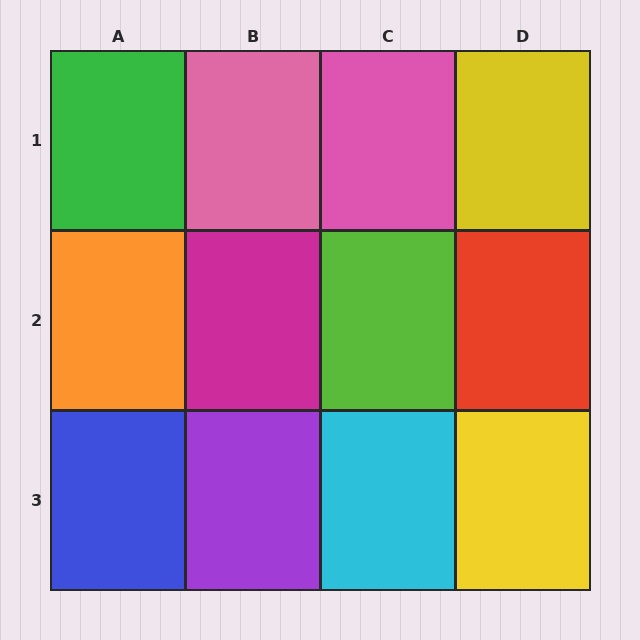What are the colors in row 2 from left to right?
Orange, magenta, lime, red.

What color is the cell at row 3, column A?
Blue.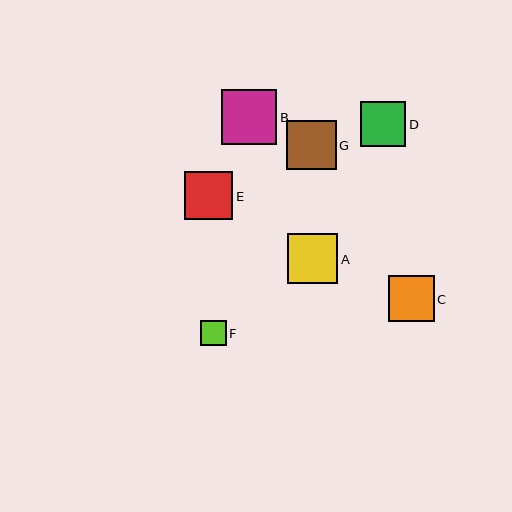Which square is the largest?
Square B is the largest with a size of approximately 55 pixels.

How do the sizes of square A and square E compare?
Square A and square E are approximately the same size.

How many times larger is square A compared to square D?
Square A is approximately 1.1 times the size of square D.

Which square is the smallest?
Square F is the smallest with a size of approximately 26 pixels.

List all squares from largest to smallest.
From largest to smallest: B, A, G, E, C, D, F.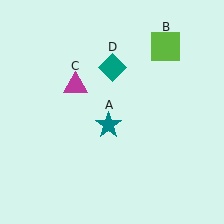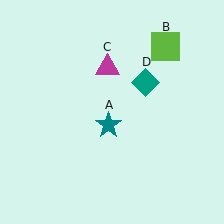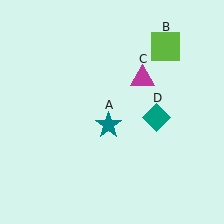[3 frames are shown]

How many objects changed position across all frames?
2 objects changed position: magenta triangle (object C), teal diamond (object D).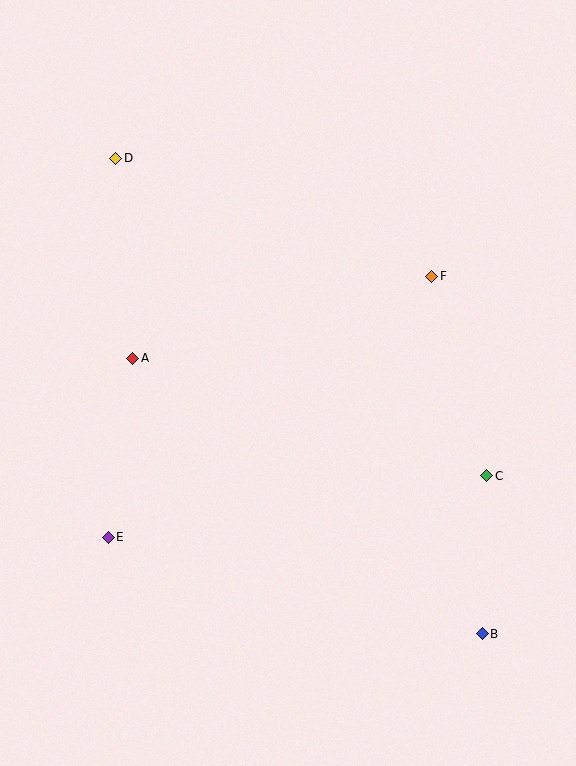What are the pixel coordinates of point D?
Point D is at (116, 158).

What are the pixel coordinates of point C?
Point C is at (487, 476).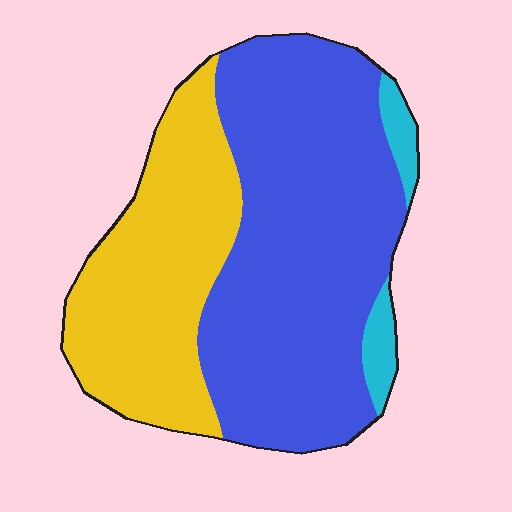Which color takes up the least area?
Cyan, at roughly 5%.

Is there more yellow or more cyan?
Yellow.